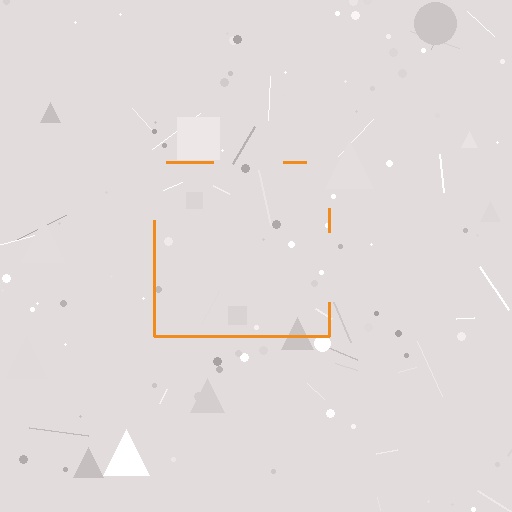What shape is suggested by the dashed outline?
The dashed outline suggests a square.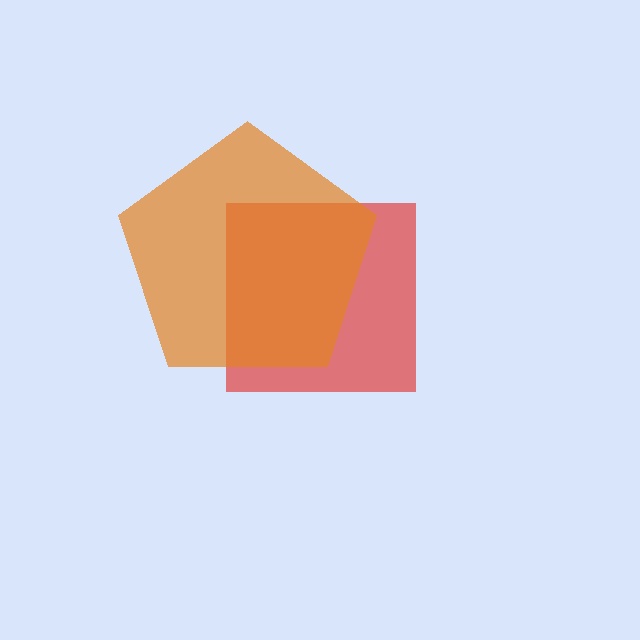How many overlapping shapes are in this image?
There are 2 overlapping shapes in the image.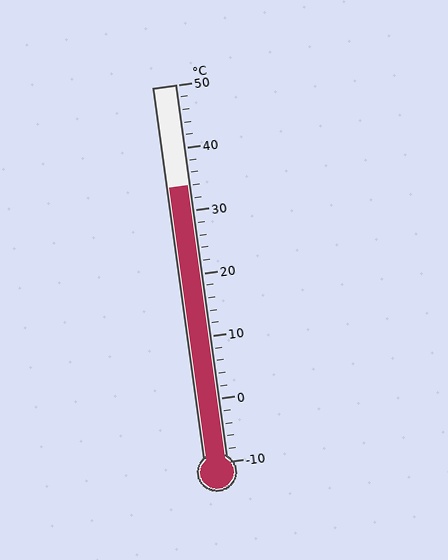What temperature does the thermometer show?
The thermometer shows approximately 34°C.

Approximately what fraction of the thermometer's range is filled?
The thermometer is filled to approximately 75% of its range.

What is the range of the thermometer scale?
The thermometer scale ranges from -10°C to 50°C.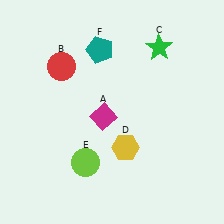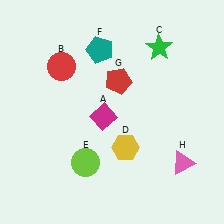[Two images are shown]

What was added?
A red pentagon (G), a pink triangle (H) were added in Image 2.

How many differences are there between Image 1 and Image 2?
There are 2 differences between the two images.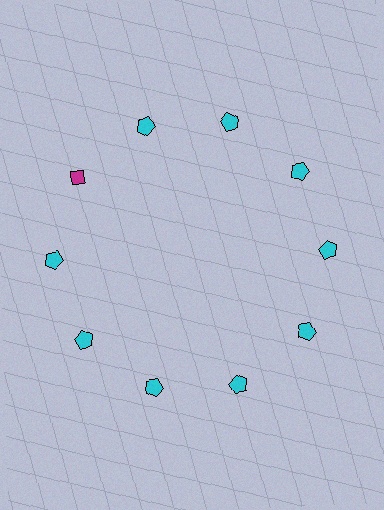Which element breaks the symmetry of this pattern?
The magenta diamond at roughly the 10 o'clock position breaks the symmetry. All other shapes are cyan pentagons.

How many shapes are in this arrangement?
There are 10 shapes arranged in a ring pattern.